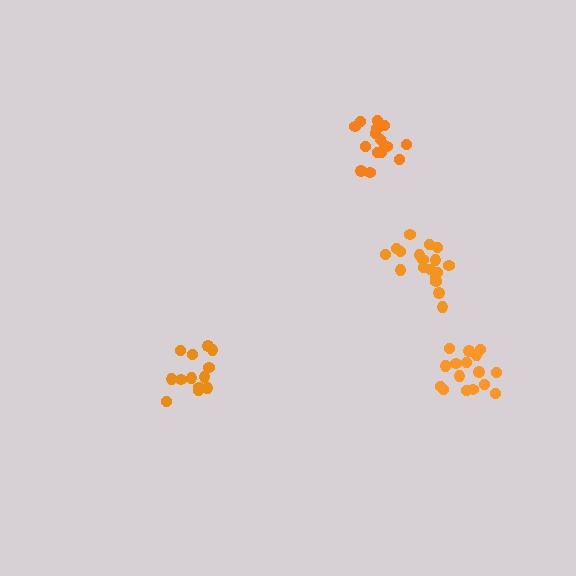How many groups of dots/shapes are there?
There are 4 groups.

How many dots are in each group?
Group 1: 16 dots, Group 2: 16 dots, Group 3: 13 dots, Group 4: 18 dots (63 total).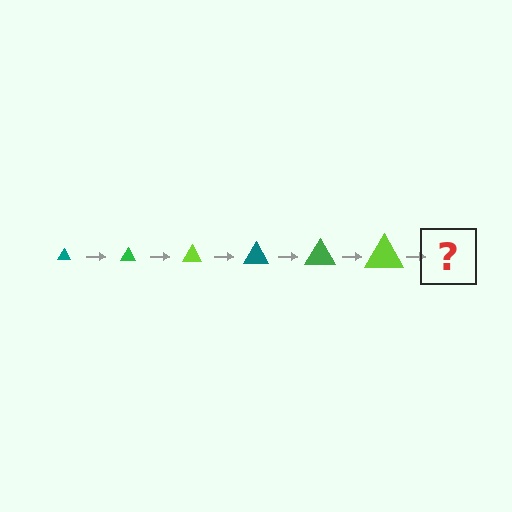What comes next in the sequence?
The next element should be a teal triangle, larger than the previous one.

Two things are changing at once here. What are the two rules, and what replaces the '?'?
The two rules are that the triangle grows larger each step and the color cycles through teal, green, and lime. The '?' should be a teal triangle, larger than the previous one.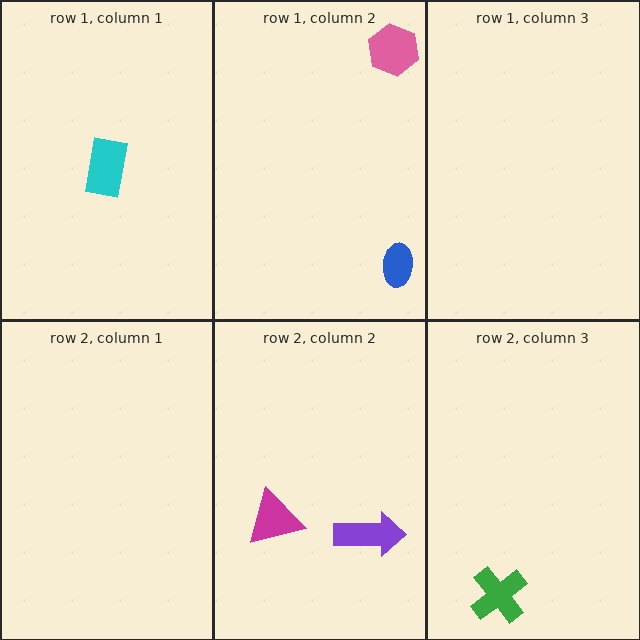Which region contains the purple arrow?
The row 2, column 2 region.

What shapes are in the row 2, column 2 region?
The purple arrow, the magenta triangle.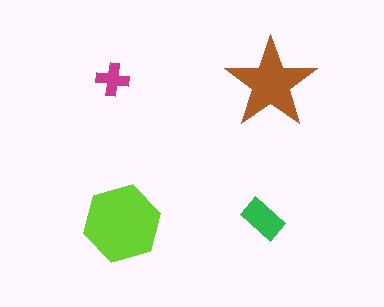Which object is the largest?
The lime hexagon.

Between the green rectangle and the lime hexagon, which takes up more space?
The lime hexagon.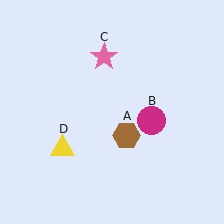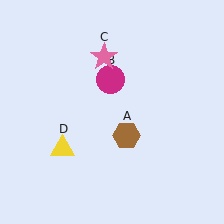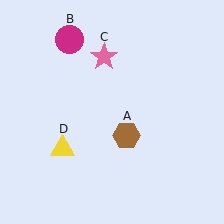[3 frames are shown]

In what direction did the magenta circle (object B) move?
The magenta circle (object B) moved up and to the left.